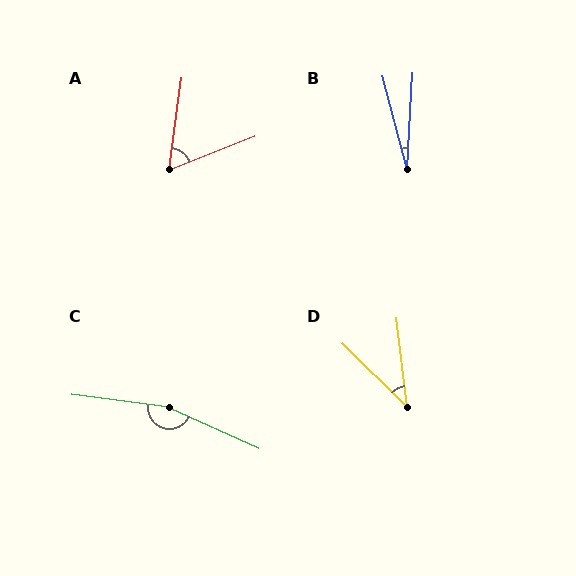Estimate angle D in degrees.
Approximately 39 degrees.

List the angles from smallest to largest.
B (18°), D (39°), A (61°), C (163°).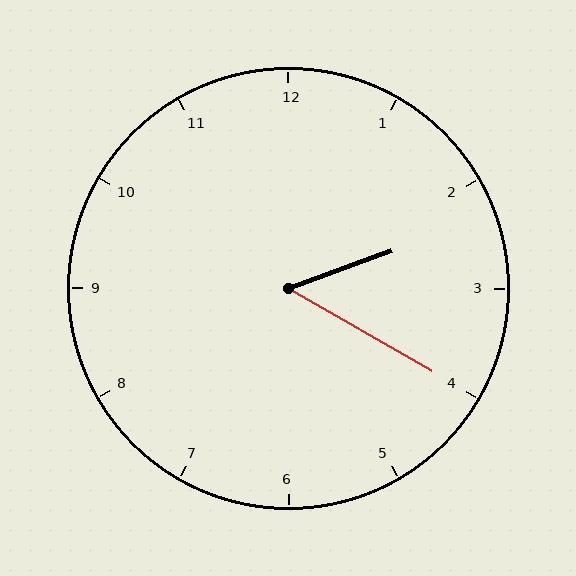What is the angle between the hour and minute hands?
Approximately 50 degrees.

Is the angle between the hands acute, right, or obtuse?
It is acute.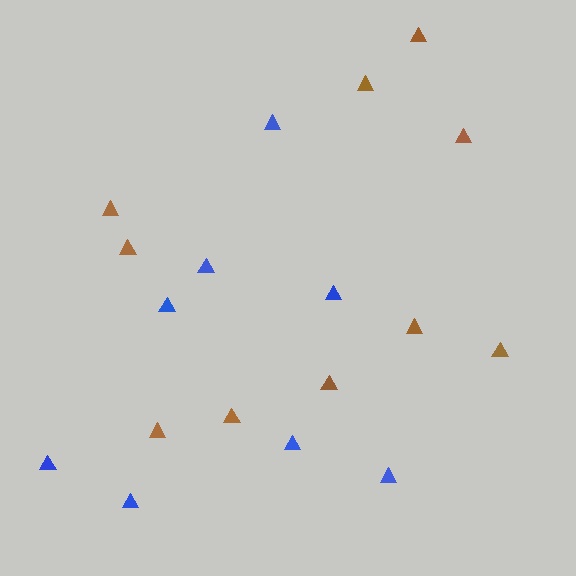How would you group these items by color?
There are 2 groups: one group of blue triangles (8) and one group of brown triangles (10).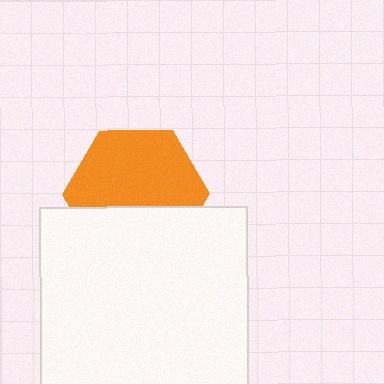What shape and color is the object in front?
The object in front is a white square.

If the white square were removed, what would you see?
You would see the complete orange hexagon.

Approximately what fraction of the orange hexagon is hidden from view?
Roughly 38% of the orange hexagon is hidden behind the white square.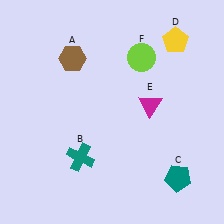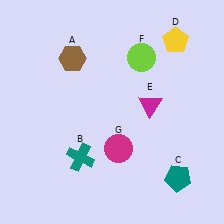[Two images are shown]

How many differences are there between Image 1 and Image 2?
There is 1 difference between the two images.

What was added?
A magenta circle (G) was added in Image 2.